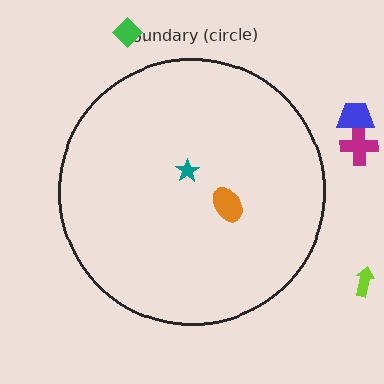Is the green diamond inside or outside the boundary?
Outside.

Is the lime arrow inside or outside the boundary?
Outside.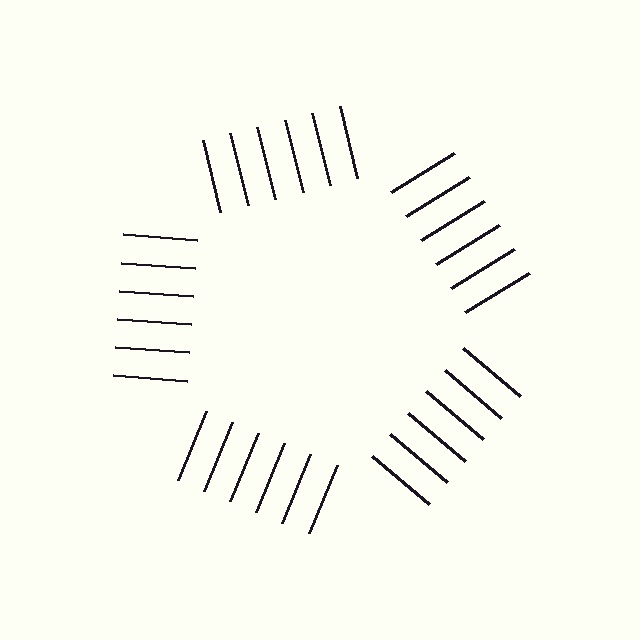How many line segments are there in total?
30 — 6 along each of the 5 edges.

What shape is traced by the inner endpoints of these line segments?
An illusory pentagon — the line segments terminate on its edges but no continuous stroke is drawn.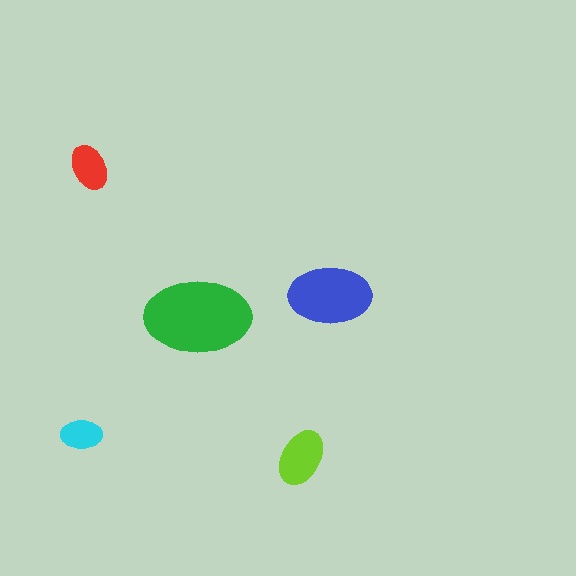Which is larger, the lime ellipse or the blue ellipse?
The blue one.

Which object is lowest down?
The lime ellipse is bottommost.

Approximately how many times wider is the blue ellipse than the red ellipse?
About 2 times wider.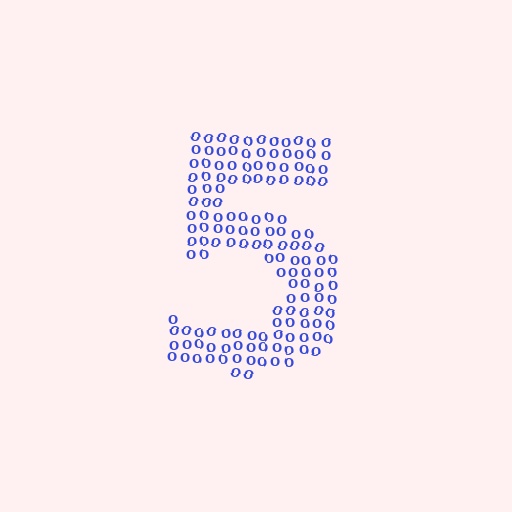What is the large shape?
The large shape is the digit 5.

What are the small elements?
The small elements are letter O's.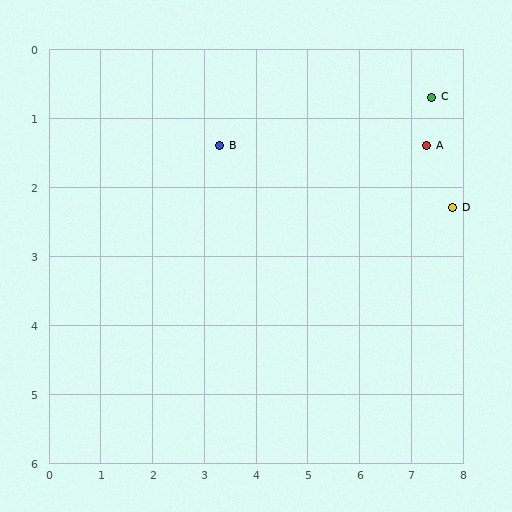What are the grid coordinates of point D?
Point D is at approximately (7.8, 2.3).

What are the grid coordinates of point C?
Point C is at approximately (7.4, 0.7).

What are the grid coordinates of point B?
Point B is at approximately (3.3, 1.4).